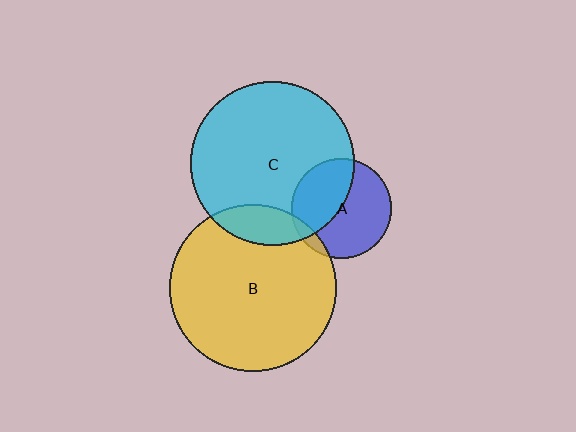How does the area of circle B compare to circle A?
Approximately 2.8 times.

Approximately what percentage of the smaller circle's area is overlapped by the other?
Approximately 45%.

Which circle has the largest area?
Circle B (yellow).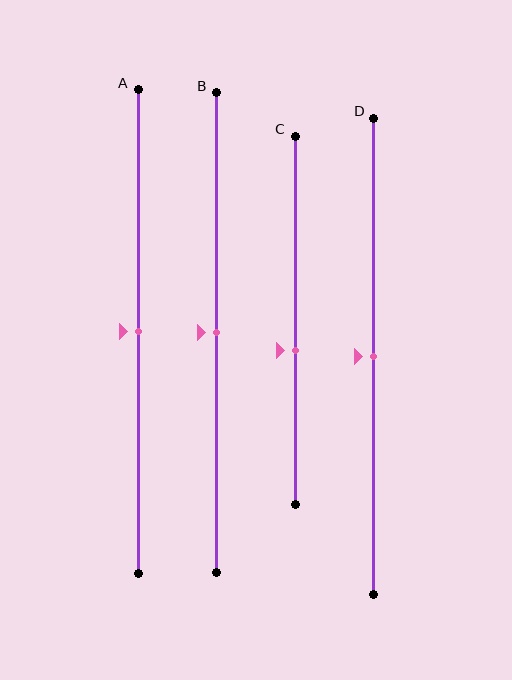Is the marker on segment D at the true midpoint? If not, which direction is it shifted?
Yes, the marker on segment D is at the true midpoint.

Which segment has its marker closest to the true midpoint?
Segment A has its marker closest to the true midpoint.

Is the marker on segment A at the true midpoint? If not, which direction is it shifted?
Yes, the marker on segment A is at the true midpoint.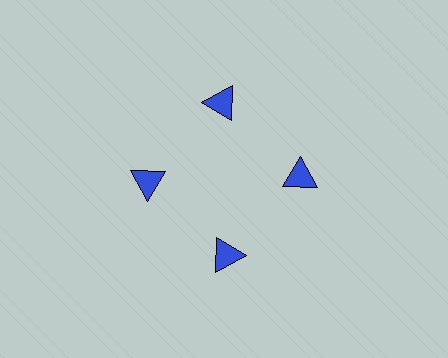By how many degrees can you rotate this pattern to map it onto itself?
The pattern maps onto itself every 90 degrees of rotation.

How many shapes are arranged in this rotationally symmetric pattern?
There are 4 shapes, arranged in 4 groups of 1.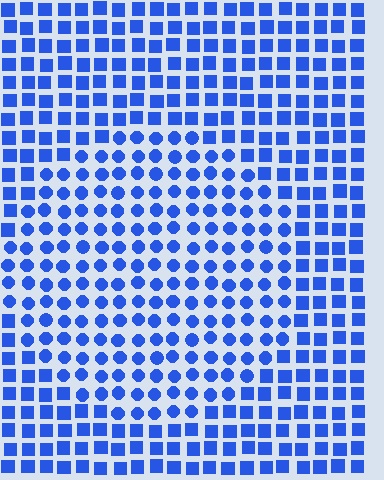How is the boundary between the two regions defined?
The boundary is defined by a change in element shape: circles inside vs. squares outside. All elements share the same color and spacing.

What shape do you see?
I see a circle.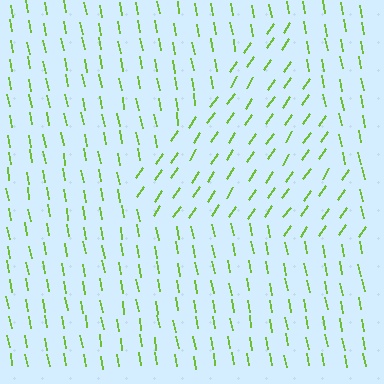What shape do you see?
I see a triangle.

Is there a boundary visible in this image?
Yes, there is a texture boundary formed by a change in line orientation.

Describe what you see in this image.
The image is filled with small lime line segments. A triangle region in the image has lines oriented differently from the surrounding lines, creating a visible texture boundary.